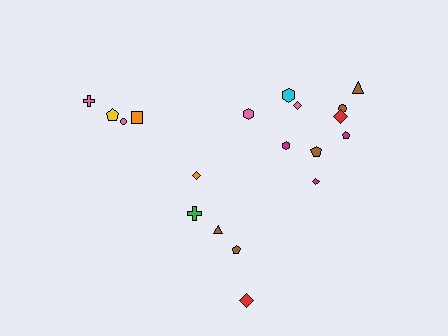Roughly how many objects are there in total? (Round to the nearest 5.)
Roughly 20 objects in total.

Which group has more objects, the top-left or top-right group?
The top-right group.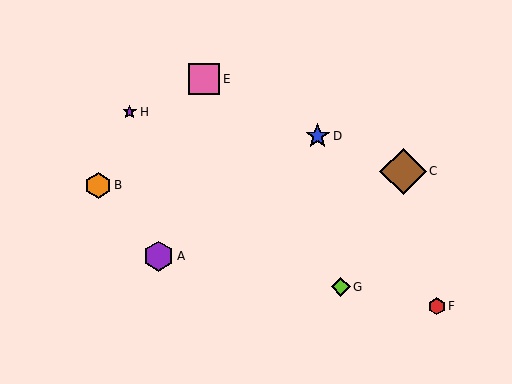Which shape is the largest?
The brown diamond (labeled C) is the largest.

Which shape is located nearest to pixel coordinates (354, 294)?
The lime diamond (labeled G) at (341, 287) is nearest to that location.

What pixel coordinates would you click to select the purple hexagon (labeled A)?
Click at (158, 256) to select the purple hexagon A.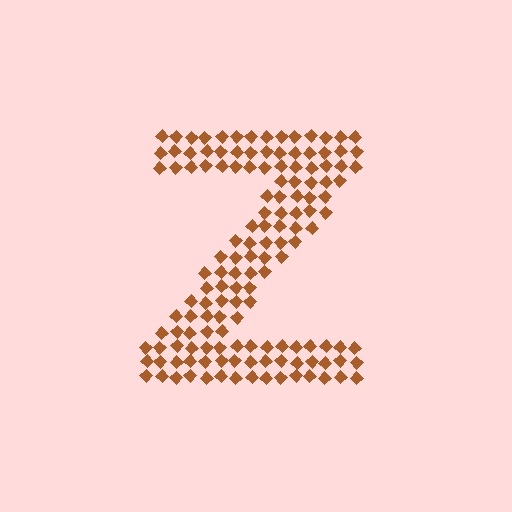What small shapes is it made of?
It is made of small diamonds.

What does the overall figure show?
The overall figure shows the letter Z.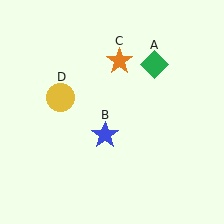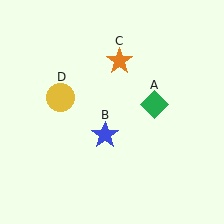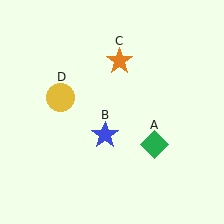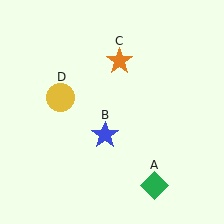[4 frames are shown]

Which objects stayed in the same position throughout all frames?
Blue star (object B) and orange star (object C) and yellow circle (object D) remained stationary.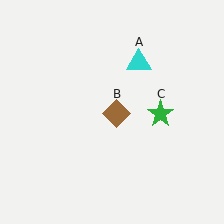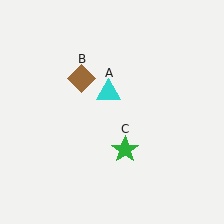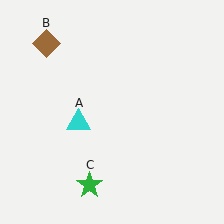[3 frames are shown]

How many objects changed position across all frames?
3 objects changed position: cyan triangle (object A), brown diamond (object B), green star (object C).